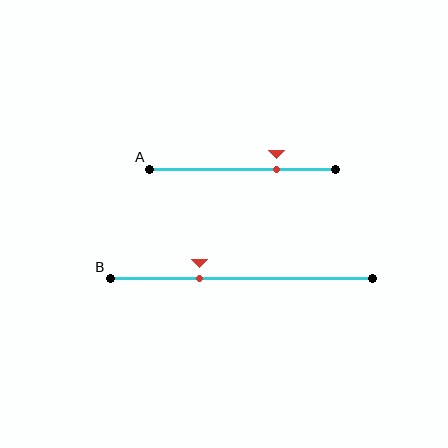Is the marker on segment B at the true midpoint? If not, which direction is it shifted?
No, the marker on segment B is shifted to the left by about 16% of the segment length.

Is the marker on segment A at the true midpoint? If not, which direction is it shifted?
No, the marker on segment A is shifted to the right by about 18% of the segment length.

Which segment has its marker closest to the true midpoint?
Segment B has its marker closest to the true midpoint.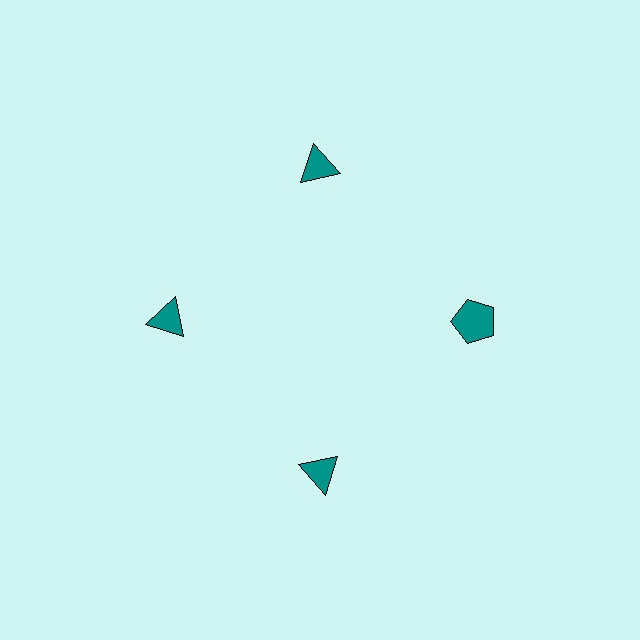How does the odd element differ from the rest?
It has a different shape: pentagon instead of triangle.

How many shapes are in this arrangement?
There are 4 shapes arranged in a ring pattern.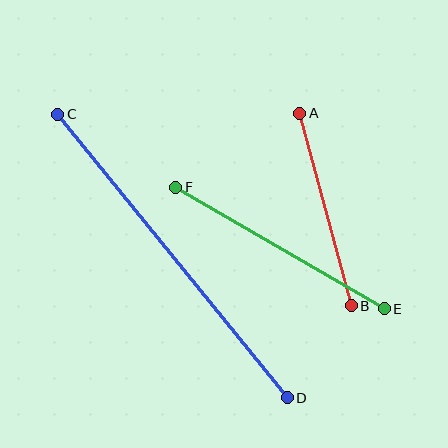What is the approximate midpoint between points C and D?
The midpoint is at approximately (172, 256) pixels.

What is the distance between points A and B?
The distance is approximately 199 pixels.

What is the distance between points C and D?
The distance is approximately 365 pixels.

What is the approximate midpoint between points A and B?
The midpoint is at approximately (325, 209) pixels.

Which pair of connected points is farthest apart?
Points C and D are farthest apart.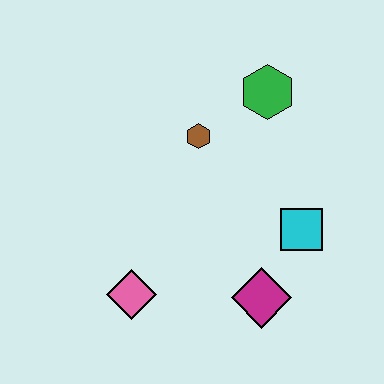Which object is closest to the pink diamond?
The magenta diamond is closest to the pink diamond.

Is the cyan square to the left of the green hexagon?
No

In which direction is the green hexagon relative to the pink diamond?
The green hexagon is above the pink diamond.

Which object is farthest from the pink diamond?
The green hexagon is farthest from the pink diamond.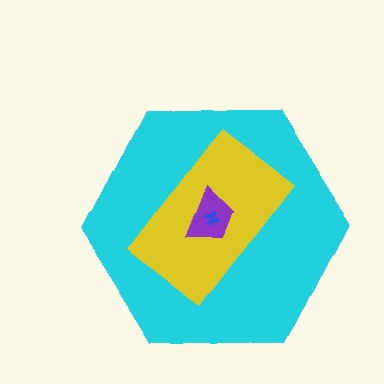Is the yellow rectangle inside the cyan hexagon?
Yes.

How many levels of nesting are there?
4.